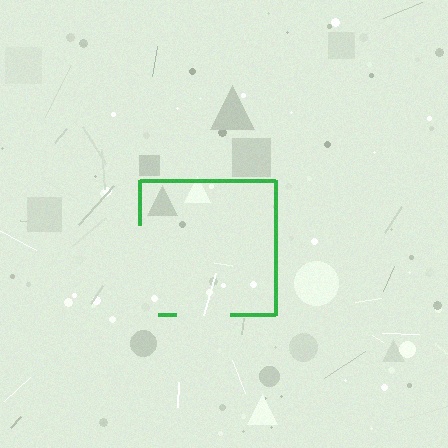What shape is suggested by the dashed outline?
The dashed outline suggests a square.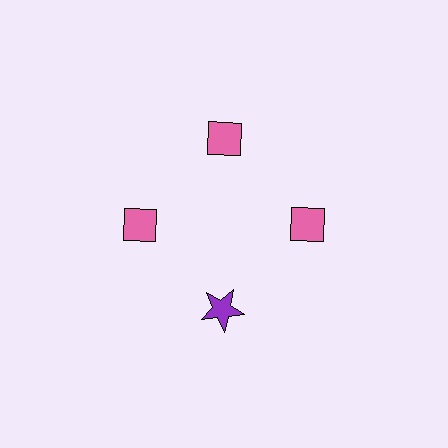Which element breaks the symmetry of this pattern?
The purple star at roughly the 6 o'clock position breaks the symmetry. All other shapes are pink diamonds.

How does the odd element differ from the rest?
It differs in both color (purple instead of pink) and shape (star instead of diamond).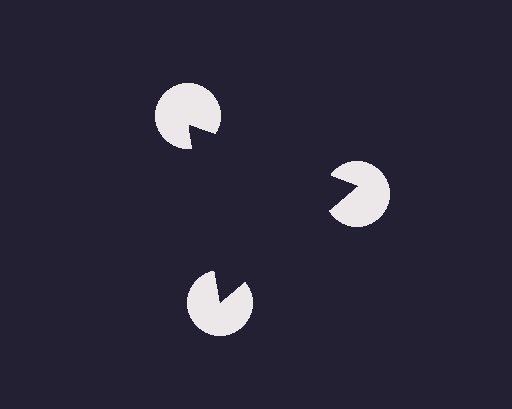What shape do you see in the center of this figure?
An illusory triangle — its edges are inferred from the aligned wedge cuts in the pac-man discs, not physically drawn.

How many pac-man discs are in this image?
There are 3 — one at each vertex of the illusory triangle.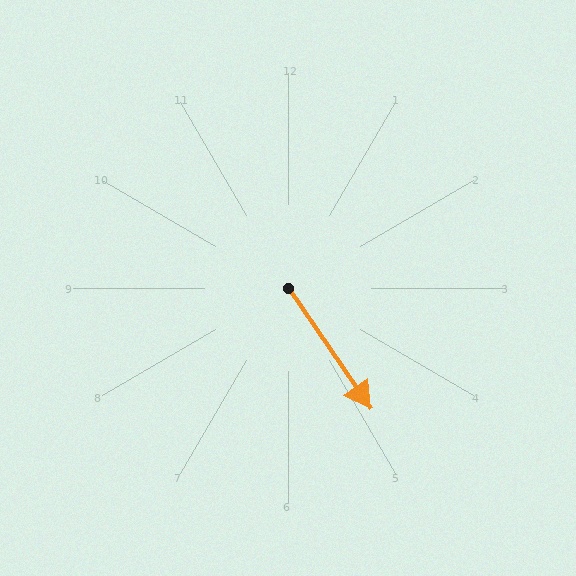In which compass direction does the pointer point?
Southeast.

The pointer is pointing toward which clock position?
Roughly 5 o'clock.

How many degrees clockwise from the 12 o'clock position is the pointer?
Approximately 146 degrees.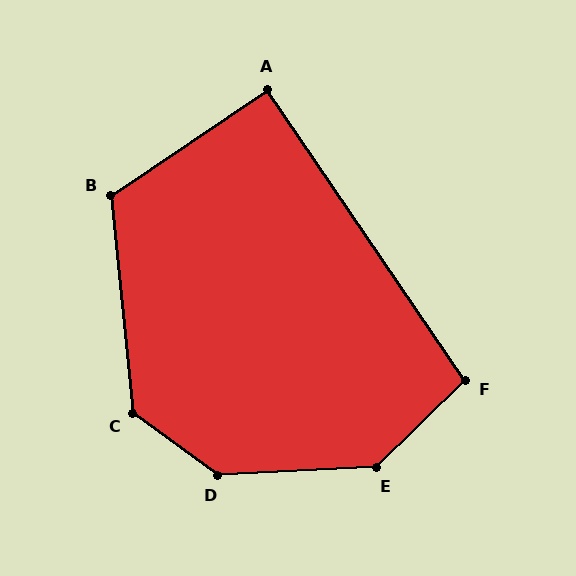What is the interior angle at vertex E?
Approximately 138 degrees (obtuse).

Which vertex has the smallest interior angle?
A, at approximately 90 degrees.